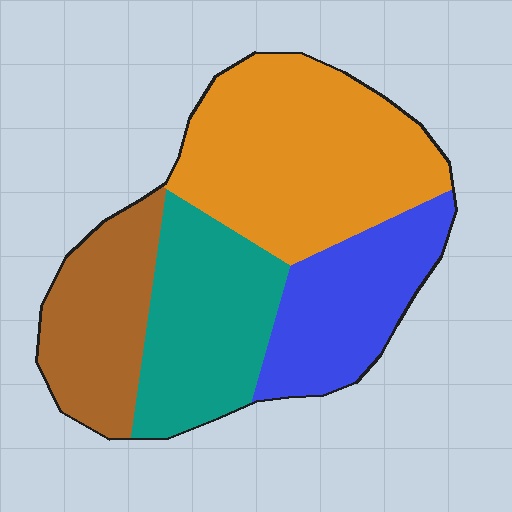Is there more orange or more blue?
Orange.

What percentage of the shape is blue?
Blue takes up between a sixth and a third of the shape.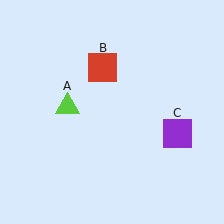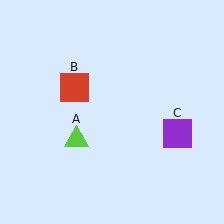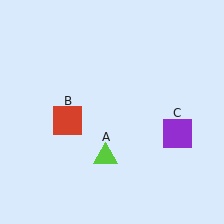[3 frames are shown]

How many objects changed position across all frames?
2 objects changed position: lime triangle (object A), red square (object B).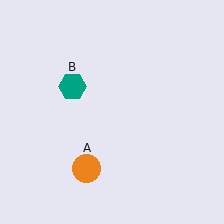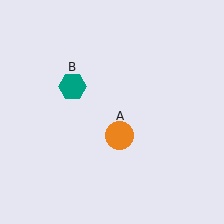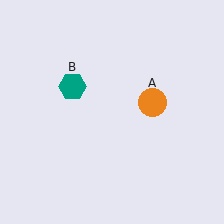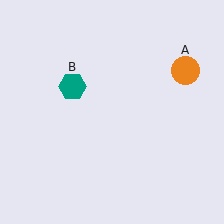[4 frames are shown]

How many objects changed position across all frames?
1 object changed position: orange circle (object A).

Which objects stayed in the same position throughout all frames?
Teal hexagon (object B) remained stationary.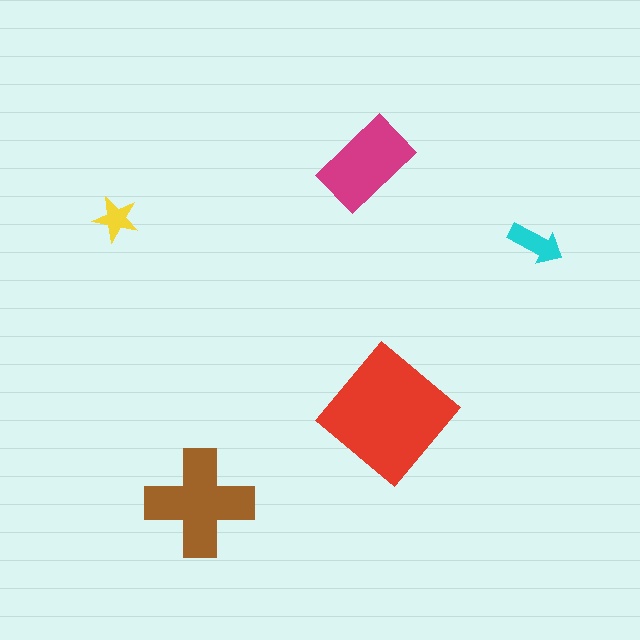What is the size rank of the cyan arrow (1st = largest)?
4th.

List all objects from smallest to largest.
The yellow star, the cyan arrow, the magenta rectangle, the brown cross, the red diamond.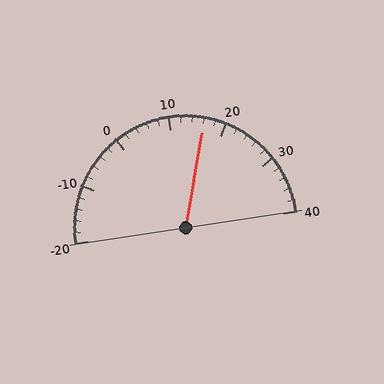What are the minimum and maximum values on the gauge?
The gauge ranges from -20 to 40.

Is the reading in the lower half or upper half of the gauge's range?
The reading is in the upper half of the range (-20 to 40).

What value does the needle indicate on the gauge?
The needle indicates approximately 16.